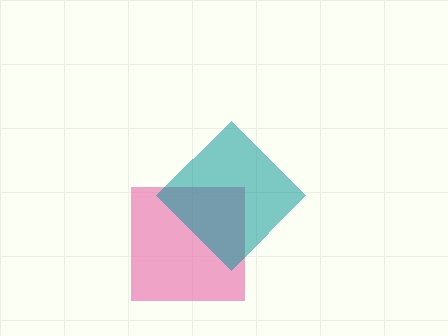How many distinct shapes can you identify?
There are 2 distinct shapes: a pink square, a teal diamond.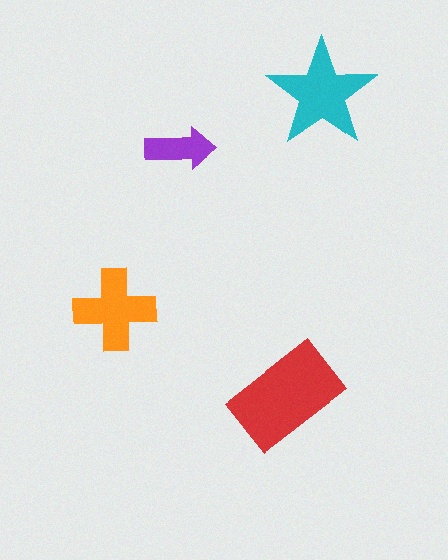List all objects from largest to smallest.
The red rectangle, the cyan star, the orange cross, the purple arrow.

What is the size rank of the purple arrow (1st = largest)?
4th.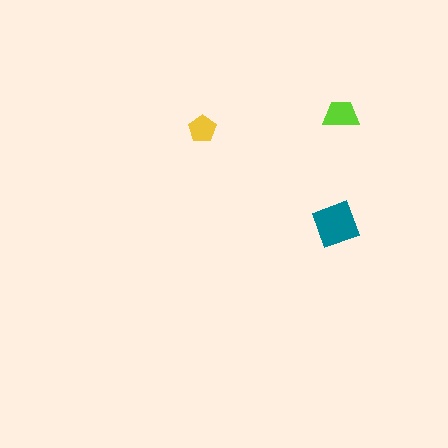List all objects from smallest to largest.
The yellow pentagon, the lime trapezoid, the teal diamond.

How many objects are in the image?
There are 3 objects in the image.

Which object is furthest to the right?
The lime trapezoid is rightmost.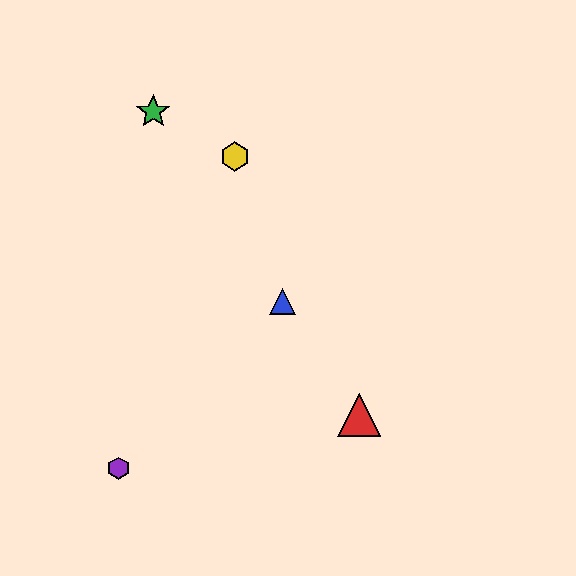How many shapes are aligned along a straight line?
3 shapes (the red triangle, the blue triangle, the green star) are aligned along a straight line.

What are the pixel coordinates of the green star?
The green star is at (153, 111).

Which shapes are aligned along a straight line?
The red triangle, the blue triangle, the green star are aligned along a straight line.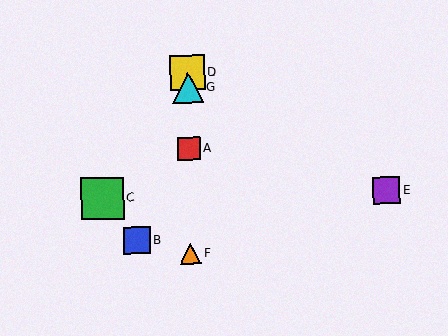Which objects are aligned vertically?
Objects A, D, F, G are aligned vertically.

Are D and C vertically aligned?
No, D is at x≈187 and C is at x≈102.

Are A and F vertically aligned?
Yes, both are at x≈189.